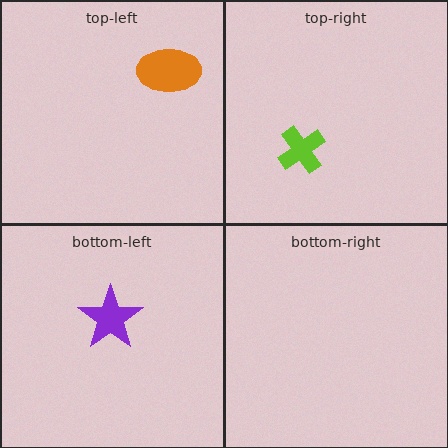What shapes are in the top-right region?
The lime cross.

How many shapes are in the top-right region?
1.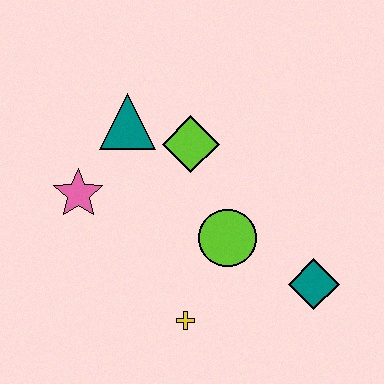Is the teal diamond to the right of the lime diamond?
Yes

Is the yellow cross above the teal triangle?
No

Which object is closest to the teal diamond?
The lime circle is closest to the teal diamond.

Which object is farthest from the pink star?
The teal diamond is farthest from the pink star.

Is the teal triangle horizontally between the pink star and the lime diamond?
Yes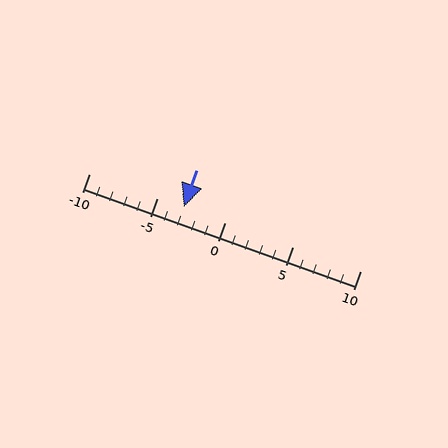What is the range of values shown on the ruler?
The ruler shows values from -10 to 10.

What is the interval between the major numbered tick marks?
The major tick marks are spaced 5 units apart.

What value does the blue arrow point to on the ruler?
The blue arrow points to approximately -3.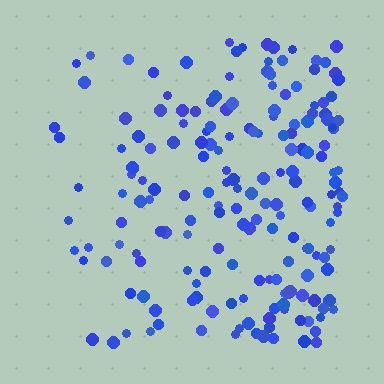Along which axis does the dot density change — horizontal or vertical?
Horizontal.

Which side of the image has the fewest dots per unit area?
The left.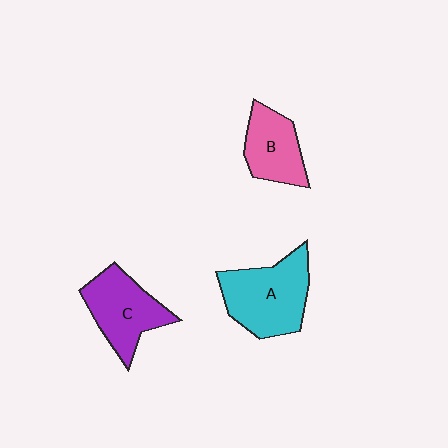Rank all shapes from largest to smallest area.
From largest to smallest: A (cyan), C (purple), B (pink).